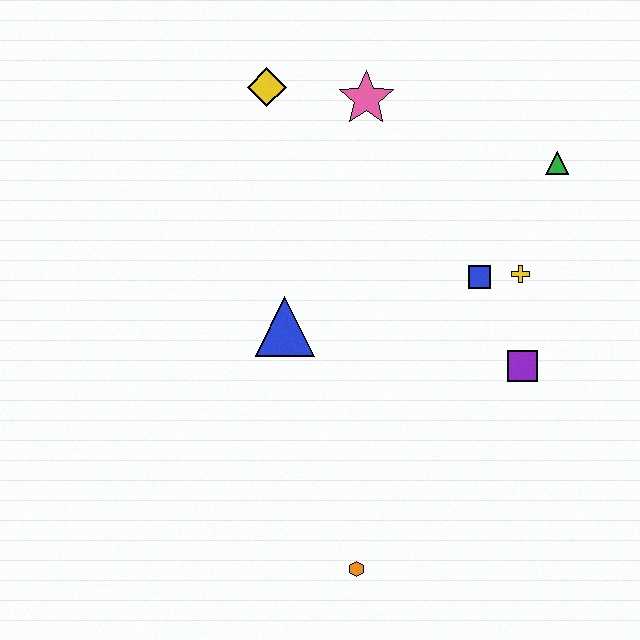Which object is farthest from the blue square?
The orange hexagon is farthest from the blue square.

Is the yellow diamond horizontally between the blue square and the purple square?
No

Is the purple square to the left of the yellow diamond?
No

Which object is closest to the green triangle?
The yellow cross is closest to the green triangle.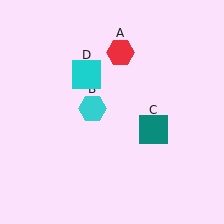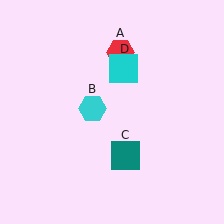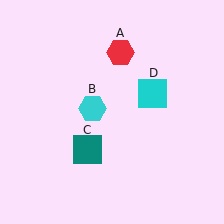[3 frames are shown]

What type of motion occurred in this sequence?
The teal square (object C), cyan square (object D) rotated clockwise around the center of the scene.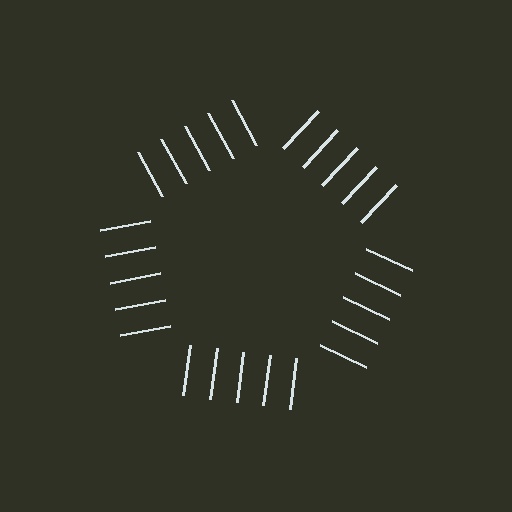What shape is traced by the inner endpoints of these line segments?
An illusory pentagon — the line segments terminate on its edges but no continuous stroke is drawn.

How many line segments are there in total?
25 — 5 along each of the 5 edges.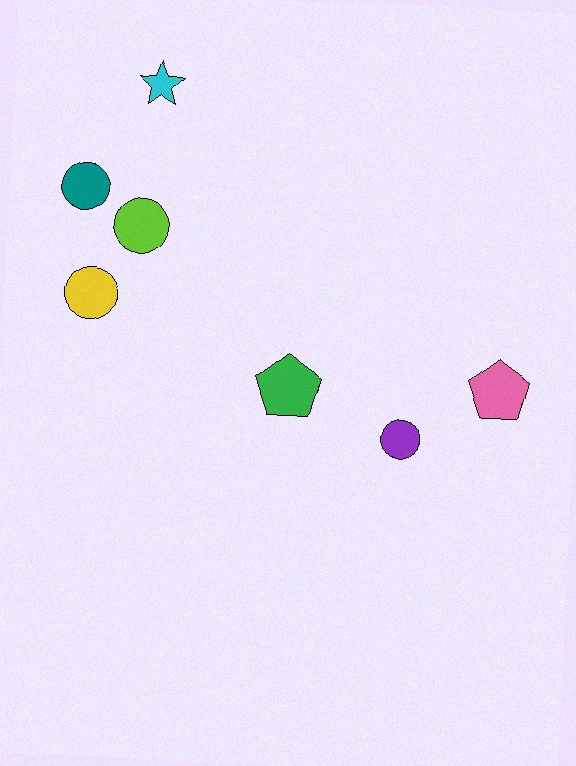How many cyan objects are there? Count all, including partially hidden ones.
There is 1 cyan object.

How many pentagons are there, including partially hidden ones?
There are 2 pentagons.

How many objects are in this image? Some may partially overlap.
There are 7 objects.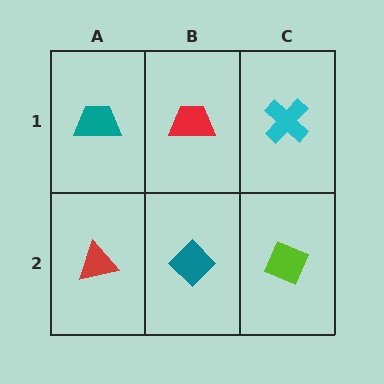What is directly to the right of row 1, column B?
A cyan cross.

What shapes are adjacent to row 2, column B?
A red trapezoid (row 1, column B), a red triangle (row 2, column A), a lime diamond (row 2, column C).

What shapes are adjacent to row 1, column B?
A teal diamond (row 2, column B), a teal trapezoid (row 1, column A), a cyan cross (row 1, column C).